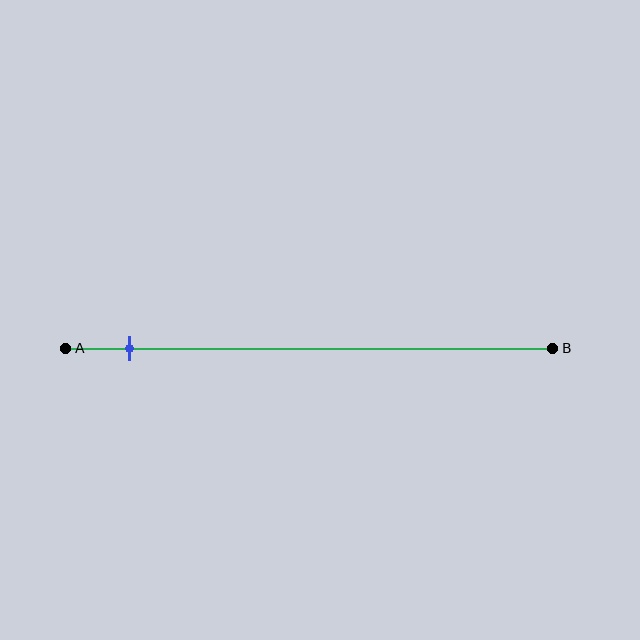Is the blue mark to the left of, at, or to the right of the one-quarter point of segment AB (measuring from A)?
The blue mark is to the left of the one-quarter point of segment AB.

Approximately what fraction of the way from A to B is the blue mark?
The blue mark is approximately 15% of the way from A to B.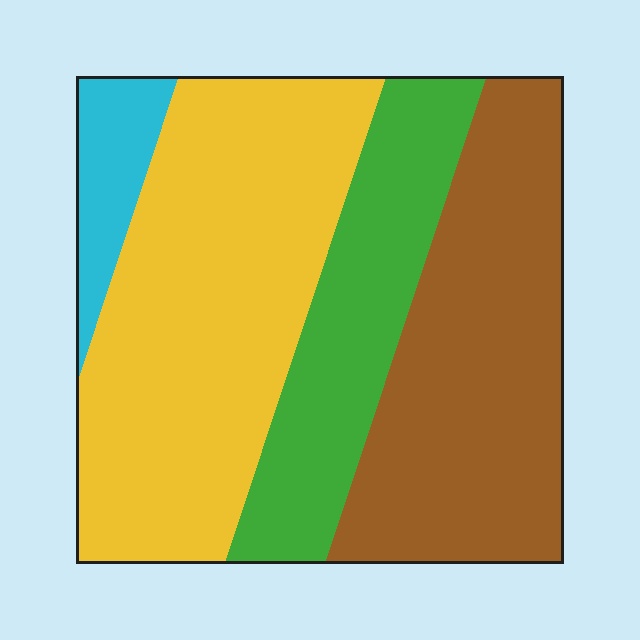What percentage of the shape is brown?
Brown takes up about one third (1/3) of the shape.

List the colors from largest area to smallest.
From largest to smallest: yellow, brown, green, cyan.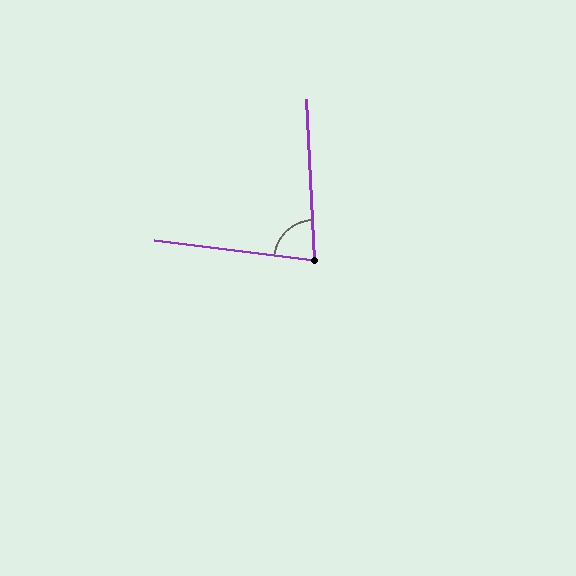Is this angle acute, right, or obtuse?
It is acute.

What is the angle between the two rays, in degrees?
Approximately 80 degrees.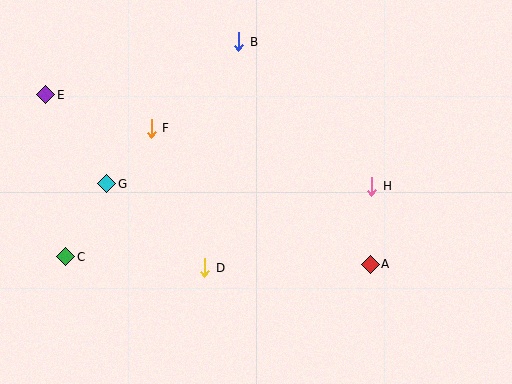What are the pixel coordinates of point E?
Point E is at (46, 95).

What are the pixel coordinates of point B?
Point B is at (239, 42).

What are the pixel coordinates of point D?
Point D is at (205, 268).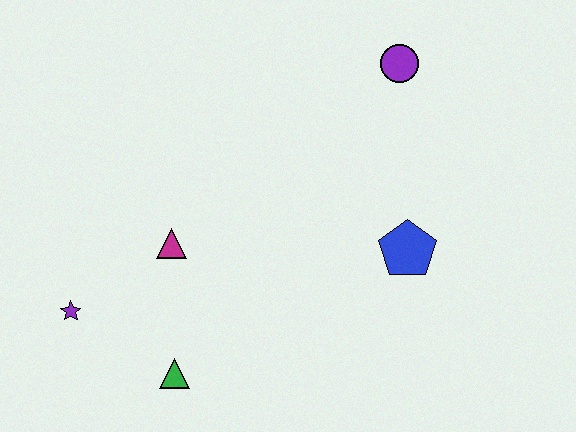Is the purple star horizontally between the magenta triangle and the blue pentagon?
No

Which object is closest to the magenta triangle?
The purple star is closest to the magenta triangle.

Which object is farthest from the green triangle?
The purple circle is farthest from the green triangle.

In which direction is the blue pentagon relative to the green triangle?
The blue pentagon is to the right of the green triangle.